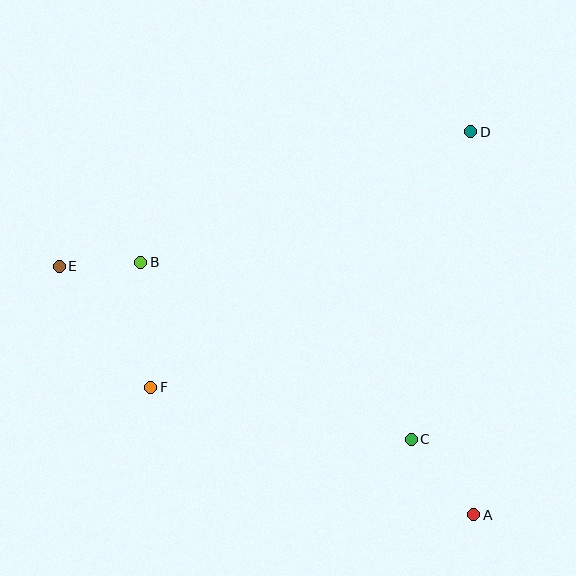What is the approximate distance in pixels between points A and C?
The distance between A and C is approximately 98 pixels.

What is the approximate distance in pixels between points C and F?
The distance between C and F is approximately 265 pixels.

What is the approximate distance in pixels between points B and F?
The distance between B and F is approximately 125 pixels.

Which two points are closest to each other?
Points B and E are closest to each other.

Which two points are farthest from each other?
Points A and E are farthest from each other.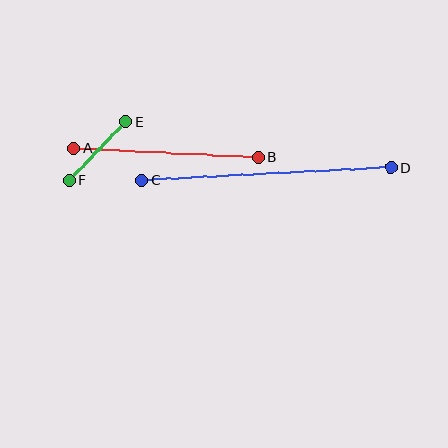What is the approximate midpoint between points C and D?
The midpoint is at approximately (266, 174) pixels.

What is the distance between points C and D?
The distance is approximately 249 pixels.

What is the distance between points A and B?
The distance is approximately 185 pixels.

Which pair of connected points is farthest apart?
Points C and D are farthest apart.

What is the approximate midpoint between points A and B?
The midpoint is at approximately (166, 152) pixels.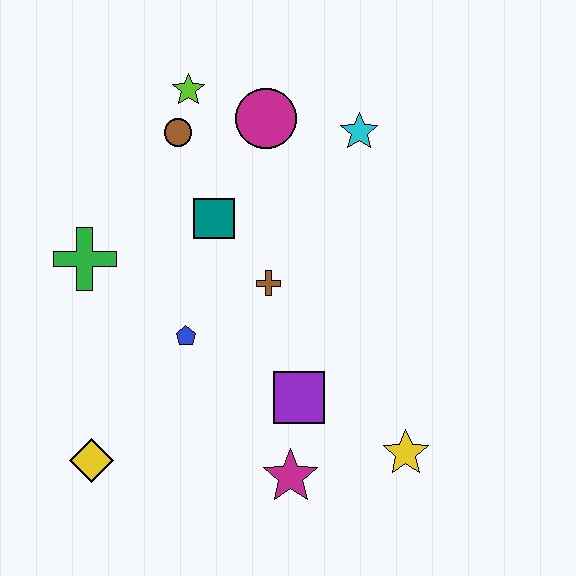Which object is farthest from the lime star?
The yellow star is farthest from the lime star.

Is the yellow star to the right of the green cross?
Yes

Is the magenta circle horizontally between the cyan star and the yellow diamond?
Yes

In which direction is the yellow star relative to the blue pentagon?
The yellow star is to the right of the blue pentagon.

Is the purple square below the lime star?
Yes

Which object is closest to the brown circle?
The lime star is closest to the brown circle.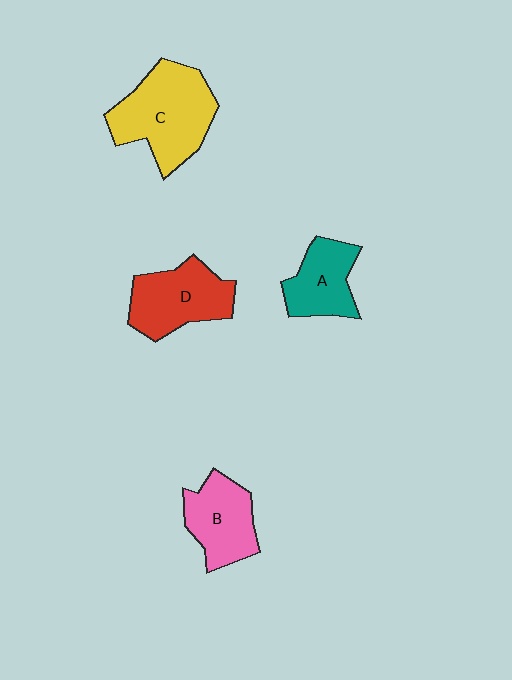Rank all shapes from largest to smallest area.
From largest to smallest: C (yellow), D (red), B (pink), A (teal).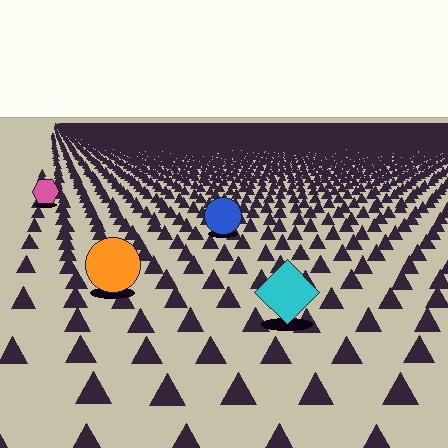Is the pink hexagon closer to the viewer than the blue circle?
No. The blue circle is closer — you can tell from the texture gradient: the ground texture is coarser near it.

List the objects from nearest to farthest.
From nearest to farthest: the cyan diamond, the orange circle, the blue circle, the pink hexagon.